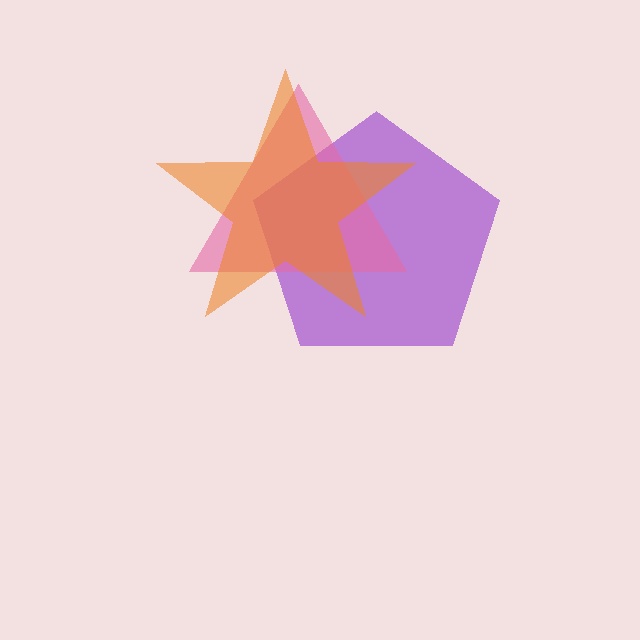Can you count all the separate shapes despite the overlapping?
Yes, there are 3 separate shapes.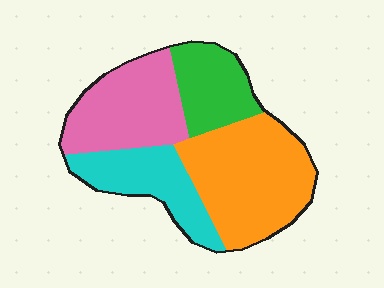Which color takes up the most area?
Orange, at roughly 35%.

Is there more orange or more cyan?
Orange.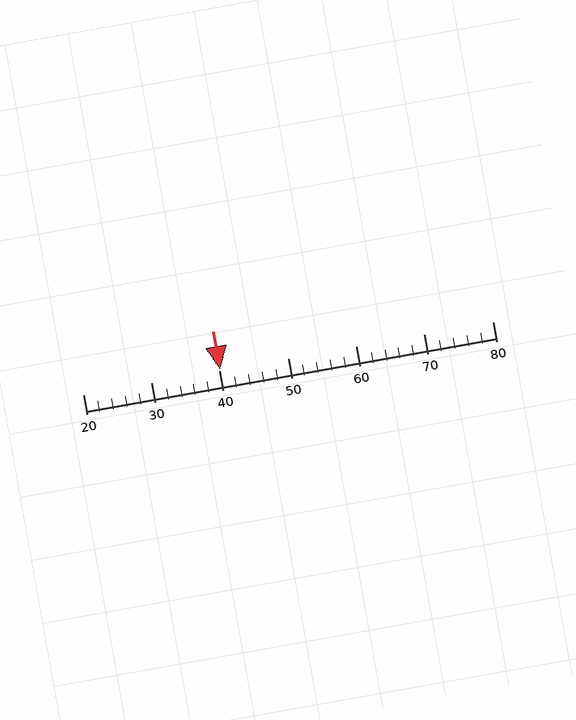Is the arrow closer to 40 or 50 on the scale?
The arrow is closer to 40.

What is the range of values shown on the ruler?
The ruler shows values from 20 to 80.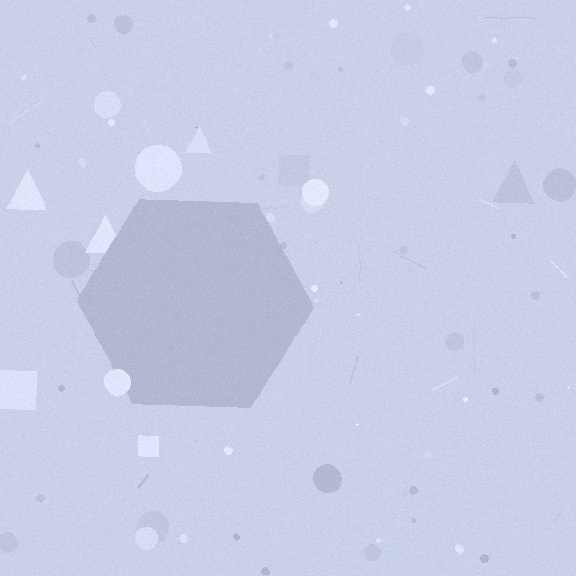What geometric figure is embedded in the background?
A hexagon is embedded in the background.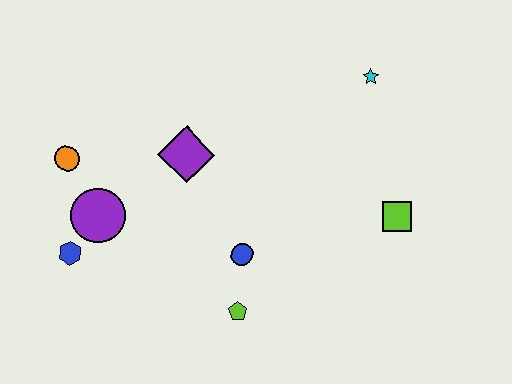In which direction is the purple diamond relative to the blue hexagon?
The purple diamond is to the right of the blue hexagon.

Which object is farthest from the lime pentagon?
The cyan star is farthest from the lime pentagon.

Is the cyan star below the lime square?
No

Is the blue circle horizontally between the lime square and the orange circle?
Yes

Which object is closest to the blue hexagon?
The purple circle is closest to the blue hexagon.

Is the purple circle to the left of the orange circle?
No